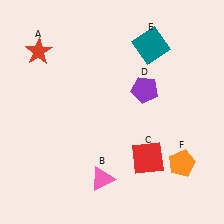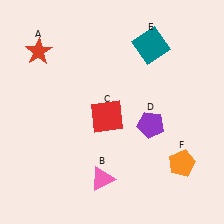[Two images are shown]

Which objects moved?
The objects that moved are: the red square (C), the purple pentagon (D).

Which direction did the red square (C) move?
The red square (C) moved up.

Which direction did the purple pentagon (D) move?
The purple pentagon (D) moved down.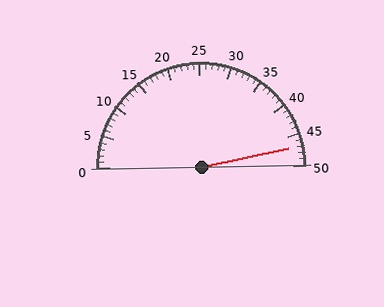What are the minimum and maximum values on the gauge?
The gauge ranges from 0 to 50.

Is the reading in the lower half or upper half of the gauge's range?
The reading is in the upper half of the range (0 to 50).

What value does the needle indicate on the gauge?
The needle indicates approximately 47.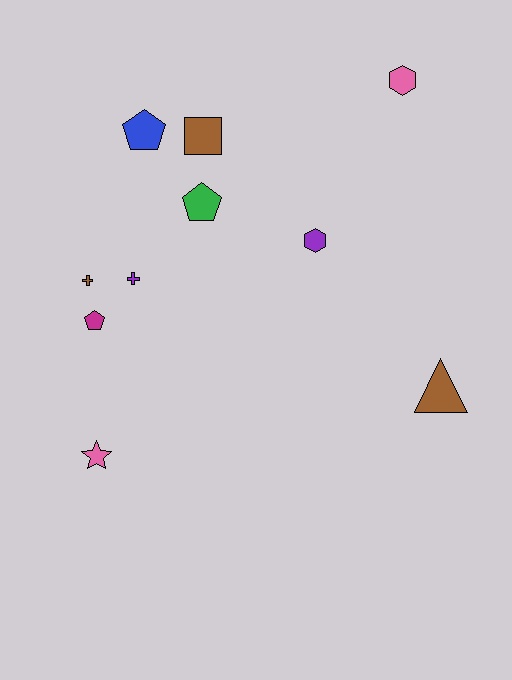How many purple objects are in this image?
There are 2 purple objects.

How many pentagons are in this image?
There are 3 pentagons.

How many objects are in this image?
There are 10 objects.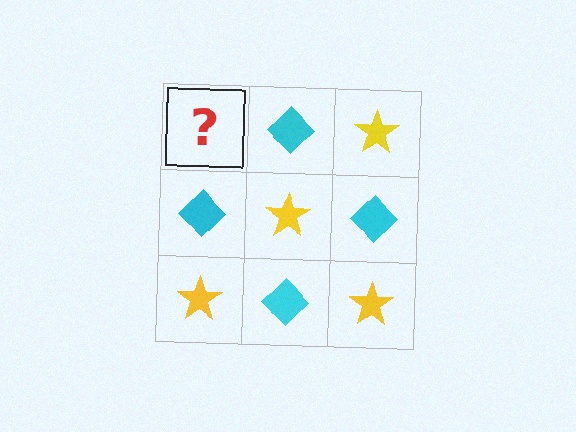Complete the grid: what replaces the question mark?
The question mark should be replaced with a yellow star.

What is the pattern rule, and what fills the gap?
The rule is that it alternates yellow star and cyan diamond in a checkerboard pattern. The gap should be filled with a yellow star.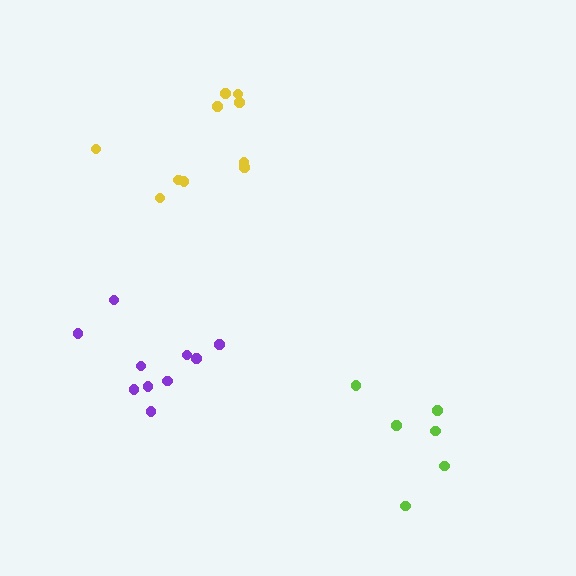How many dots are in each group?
Group 1: 6 dots, Group 2: 10 dots, Group 3: 10 dots (26 total).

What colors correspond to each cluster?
The clusters are colored: lime, yellow, purple.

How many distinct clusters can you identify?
There are 3 distinct clusters.